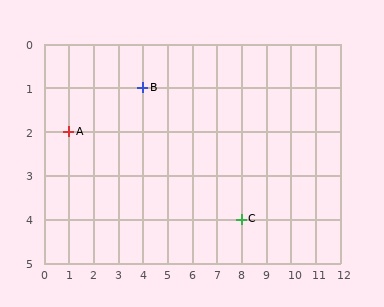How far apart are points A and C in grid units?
Points A and C are 7 columns and 2 rows apart (about 7.3 grid units diagonally).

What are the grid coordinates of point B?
Point B is at grid coordinates (4, 1).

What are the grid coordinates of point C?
Point C is at grid coordinates (8, 4).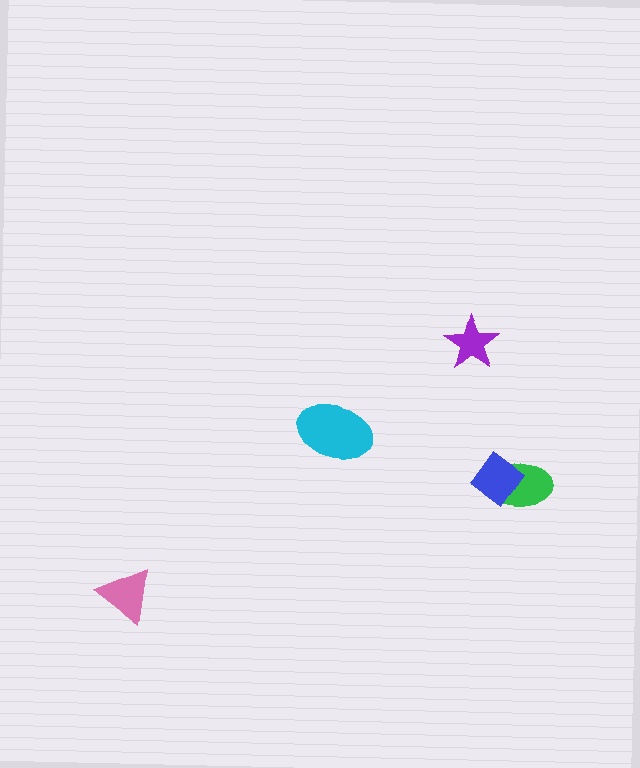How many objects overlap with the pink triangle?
0 objects overlap with the pink triangle.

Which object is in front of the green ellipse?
The blue diamond is in front of the green ellipse.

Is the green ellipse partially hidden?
Yes, it is partially covered by another shape.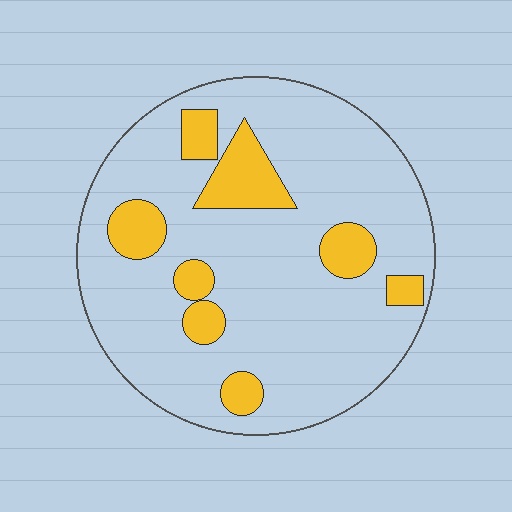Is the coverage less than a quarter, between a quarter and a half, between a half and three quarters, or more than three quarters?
Less than a quarter.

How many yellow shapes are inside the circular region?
8.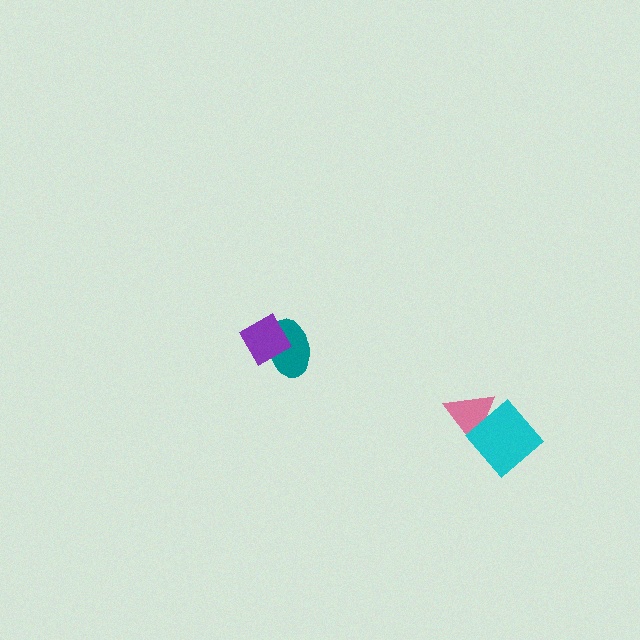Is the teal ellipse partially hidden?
Yes, it is partially covered by another shape.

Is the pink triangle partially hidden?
Yes, it is partially covered by another shape.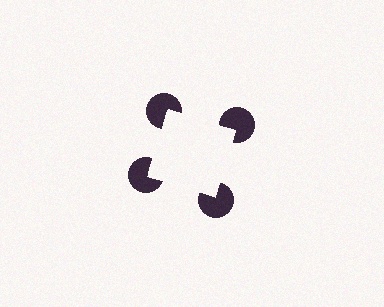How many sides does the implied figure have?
4 sides.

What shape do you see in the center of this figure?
An illusory square — its edges are inferred from the aligned wedge cuts in the pac-man discs, not physically drawn.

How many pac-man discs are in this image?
There are 4 — one at each vertex of the illusory square.